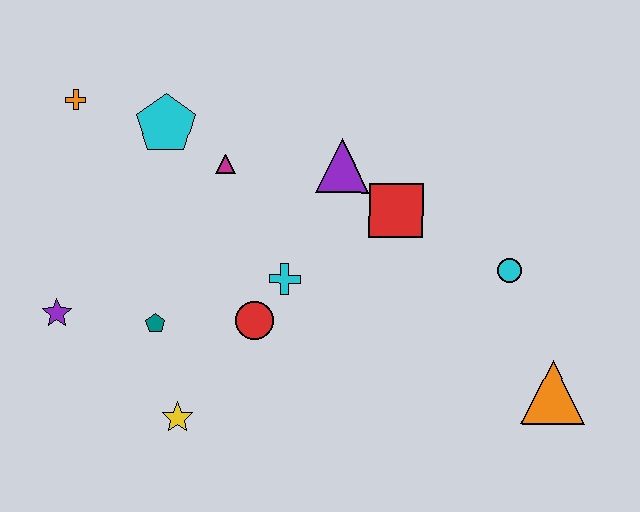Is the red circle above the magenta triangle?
No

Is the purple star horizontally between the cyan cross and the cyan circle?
No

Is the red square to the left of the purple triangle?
No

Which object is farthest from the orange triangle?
The orange cross is farthest from the orange triangle.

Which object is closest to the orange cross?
The cyan pentagon is closest to the orange cross.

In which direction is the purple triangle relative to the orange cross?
The purple triangle is to the right of the orange cross.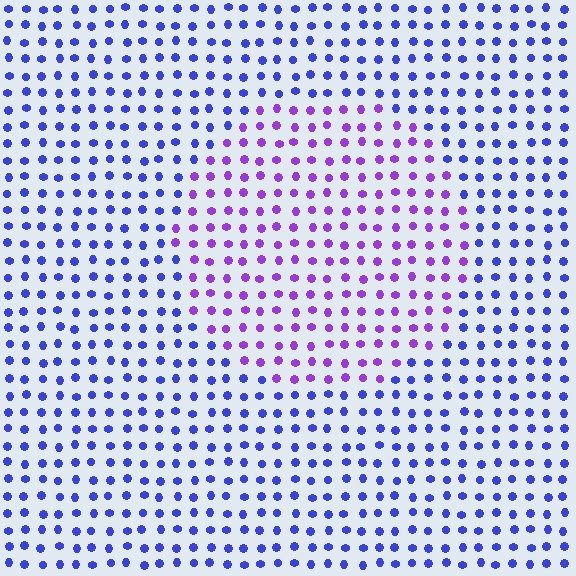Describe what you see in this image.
The image is filled with small blue elements in a uniform arrangement. A circle-shaped region is visible where the elements are tinted to a slightly different hue, forming a subtle color boundary.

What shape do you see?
I see a circle.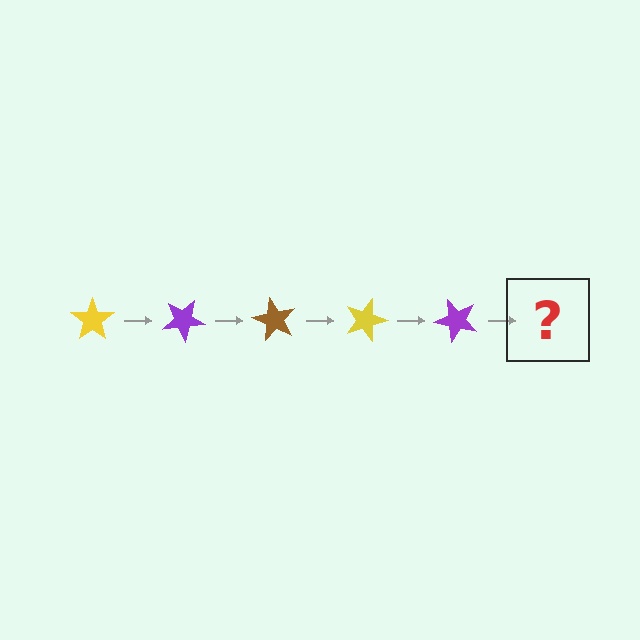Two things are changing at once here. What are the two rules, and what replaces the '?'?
The two rules are that it rotates 30 degrees each step and the color cycles through yellow, purple, and brown. The '?' should be a brown star, rotated 150 degrees from the start.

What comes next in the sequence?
The next element should be a brown star, rotated 150 degrees from the start.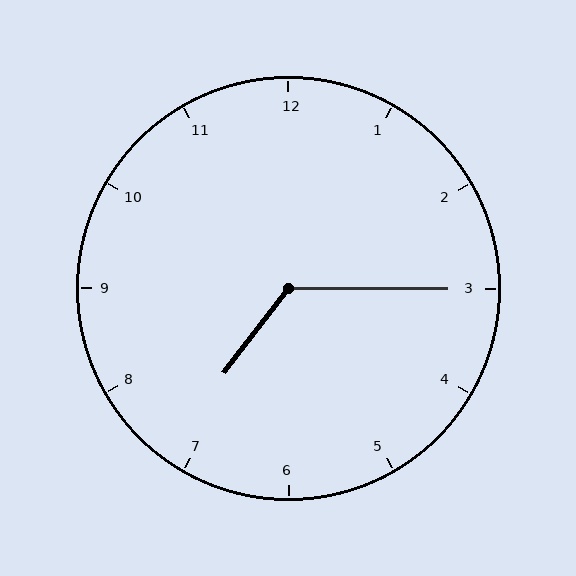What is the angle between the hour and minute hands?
Approximately 128 degrees.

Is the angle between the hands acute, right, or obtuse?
It is obtuse.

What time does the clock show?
7:15.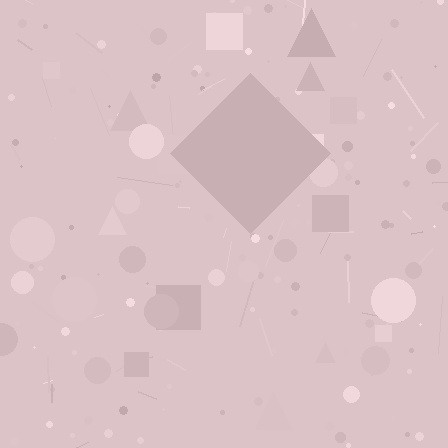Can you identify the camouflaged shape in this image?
The camouflaged shape is a diamond.